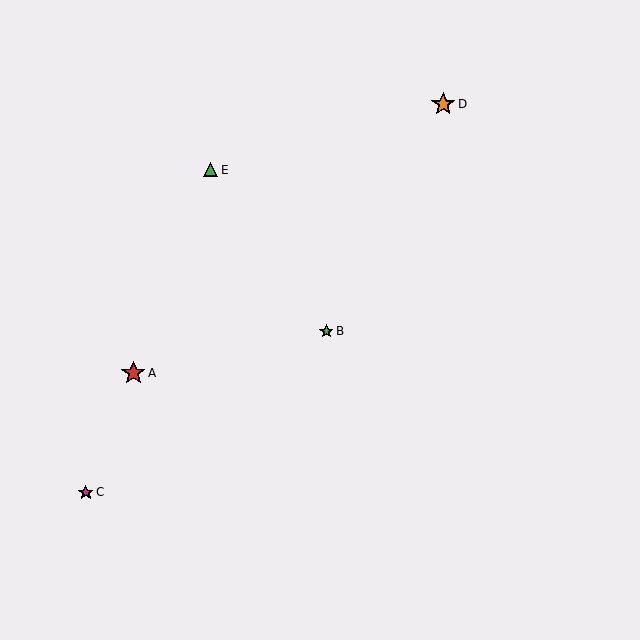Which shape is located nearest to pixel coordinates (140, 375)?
The red star (labeled A) at (133, 373) is nearest to that location.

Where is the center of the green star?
The center of the green star is at (326, 331).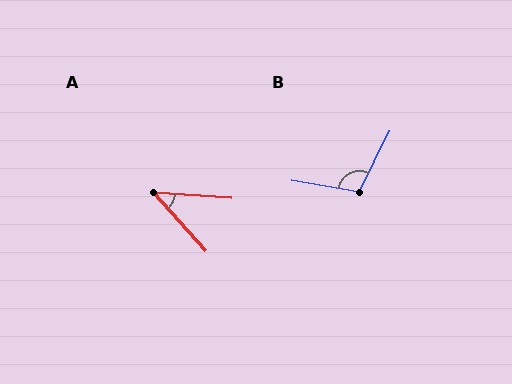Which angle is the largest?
B, at approximately 107 degrees.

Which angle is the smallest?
A, at approximately 44 degrees.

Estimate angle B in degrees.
Approximately 107 degrees.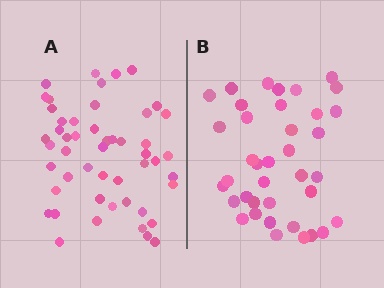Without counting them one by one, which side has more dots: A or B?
Region A (the left region) has more dots.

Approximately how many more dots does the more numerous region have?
Region A has roughly 12 or so more dots than region B.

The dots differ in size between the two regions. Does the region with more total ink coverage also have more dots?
No. Region B has more total ink coverage because its dots are larger, but region A actually contains more individual dots. Total area can be misleading — the number of items is what matters here.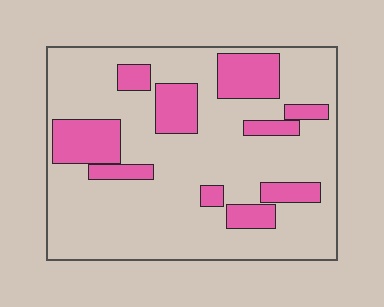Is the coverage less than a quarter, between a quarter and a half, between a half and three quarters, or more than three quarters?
Less than a quarter.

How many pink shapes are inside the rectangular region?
10.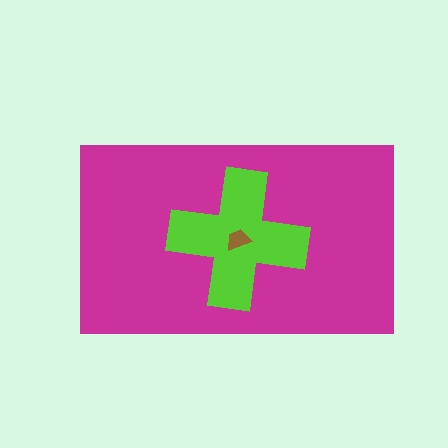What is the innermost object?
The brown trapezoid.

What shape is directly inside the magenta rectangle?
The lime cross.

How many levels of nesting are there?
3.